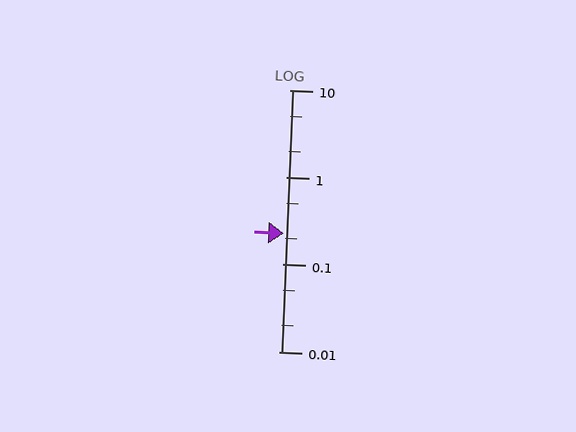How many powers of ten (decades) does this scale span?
The scale spans 3 decades, from 0.01 to 10.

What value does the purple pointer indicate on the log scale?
The pointer indicates approximately 0.23.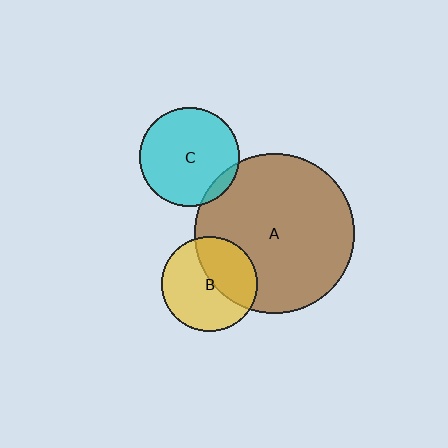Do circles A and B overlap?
Yes.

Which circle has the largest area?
Circle A (brown).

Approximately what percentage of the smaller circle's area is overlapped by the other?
Approximately 40%.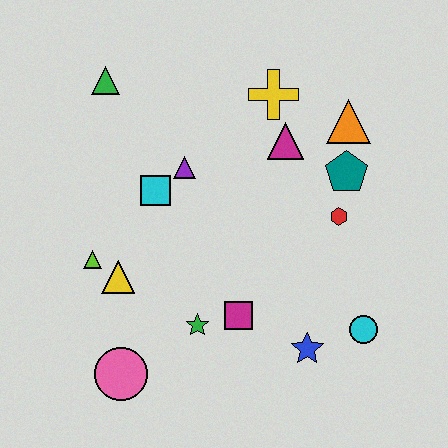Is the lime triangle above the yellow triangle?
Yes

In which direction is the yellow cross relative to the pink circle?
The yellow cross is above the pink circle.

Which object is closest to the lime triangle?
The yellow triangle is closest to the lime triangle.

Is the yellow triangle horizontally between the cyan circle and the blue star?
No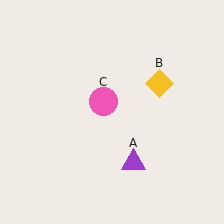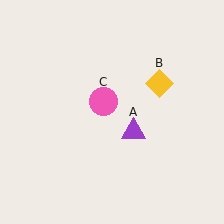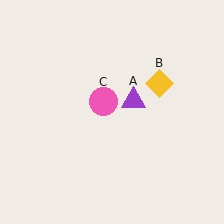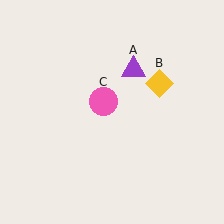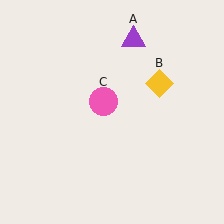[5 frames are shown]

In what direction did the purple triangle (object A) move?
The purple triangle (object A) moved up.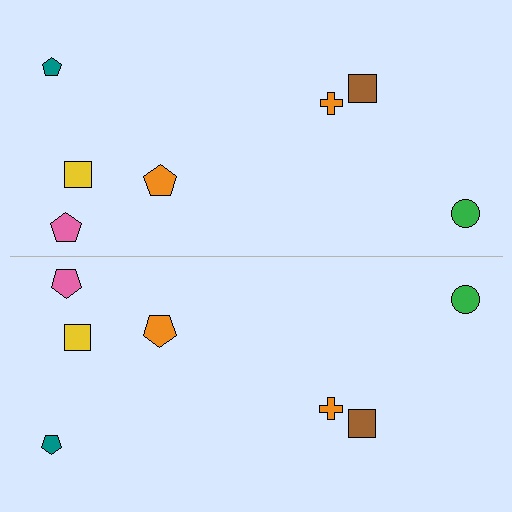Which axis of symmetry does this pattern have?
The pattern has a horizontal axis of symmetry running through the center of the image.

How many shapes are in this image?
There are 14 shapes in this image.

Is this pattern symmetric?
Yes, this pattern has bilateral (reflection) symmetry.